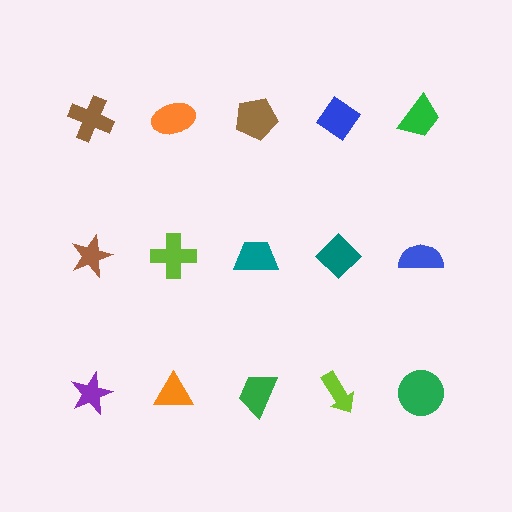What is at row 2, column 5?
A blue semicircle.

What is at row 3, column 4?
A lime arrow.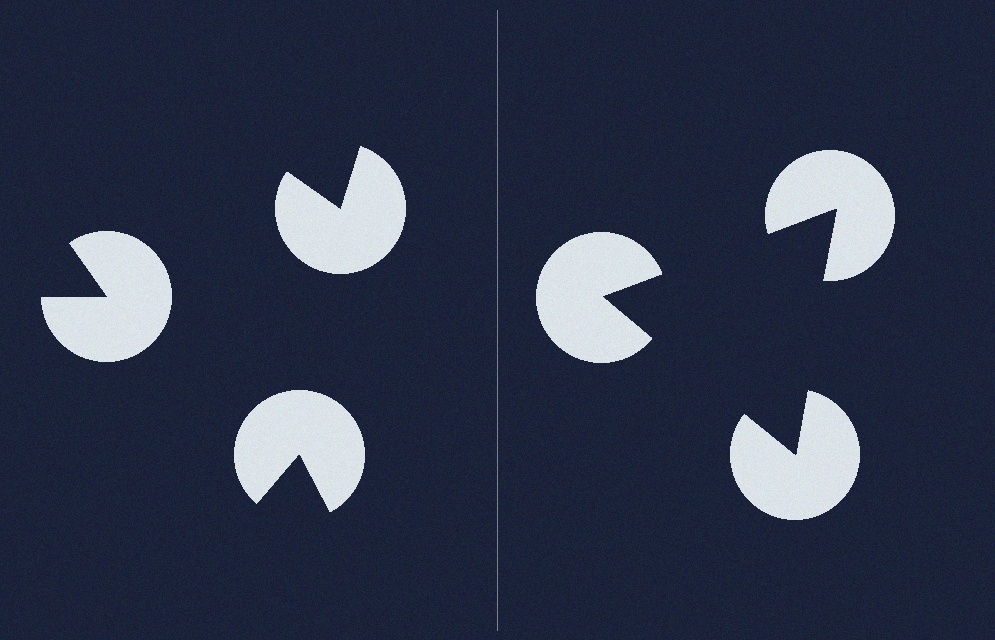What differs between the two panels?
The pac-man discs are positioned identically on both sides; only the wedge orientations differ. On the right they align to a triangle; on the left they are misaligned.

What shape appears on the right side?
An illusory triangle.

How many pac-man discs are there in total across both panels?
6 — 3 on each side.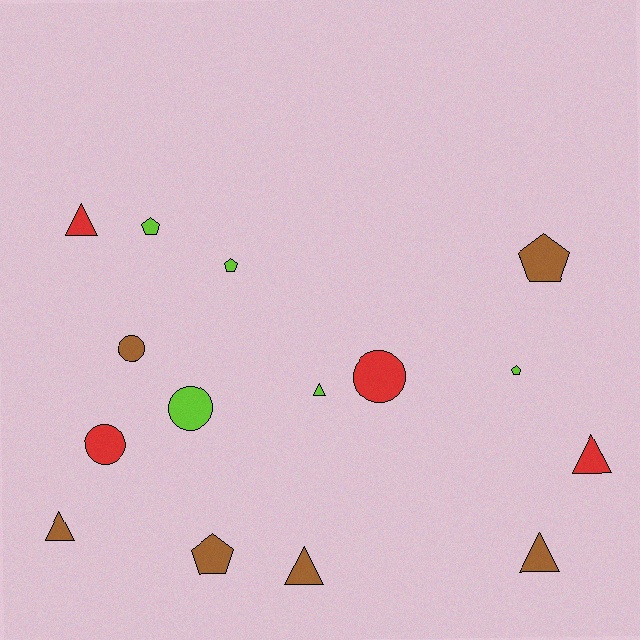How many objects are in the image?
There are 15 objects.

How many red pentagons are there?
There are no red pentagons.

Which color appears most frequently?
Brown, with 6 objects.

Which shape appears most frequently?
Triangle, with 6 objects.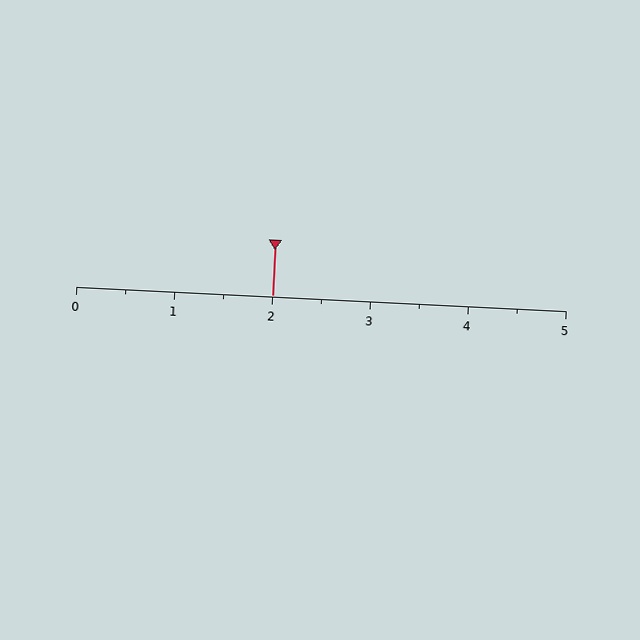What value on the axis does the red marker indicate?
The marker indicates approximately 2.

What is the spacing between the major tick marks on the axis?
The major ticks are spaced 1 apart.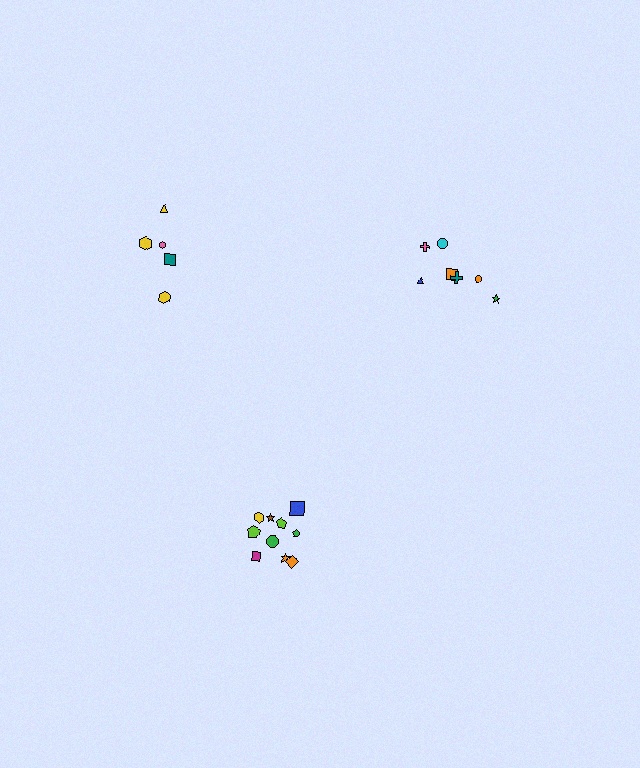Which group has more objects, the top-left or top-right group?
The top-right group.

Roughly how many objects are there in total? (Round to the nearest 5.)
Roughly 20 objects in total.